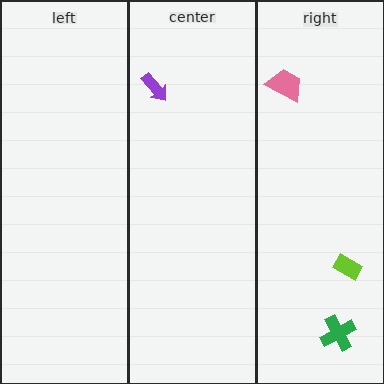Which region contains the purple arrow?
The center region.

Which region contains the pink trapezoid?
The right region.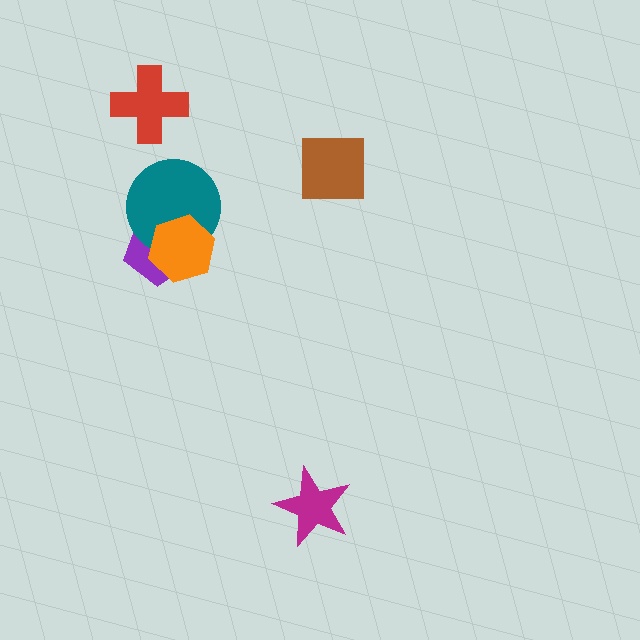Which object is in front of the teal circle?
The orange hexagon is in front of the teal circle.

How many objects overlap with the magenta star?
0 objects overlap with the magenta star.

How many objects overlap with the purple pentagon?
2 objects overlap with the purple pentagon.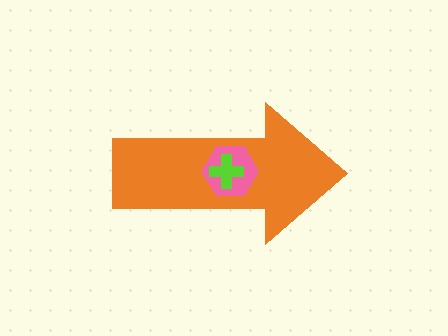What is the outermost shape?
The orange arrow.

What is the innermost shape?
The lime cross.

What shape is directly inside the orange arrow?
The pink hexagon.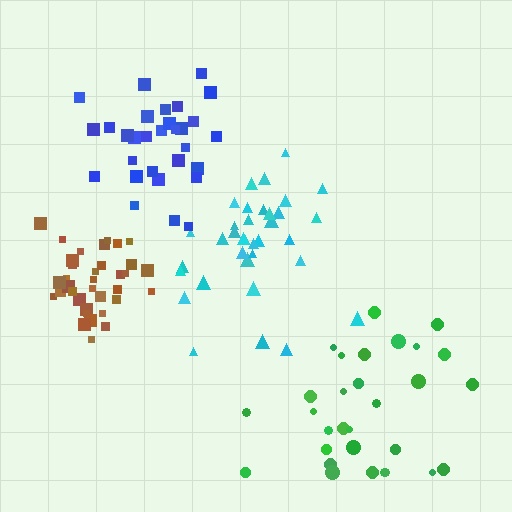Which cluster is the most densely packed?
Brown.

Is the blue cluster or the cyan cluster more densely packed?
Blue.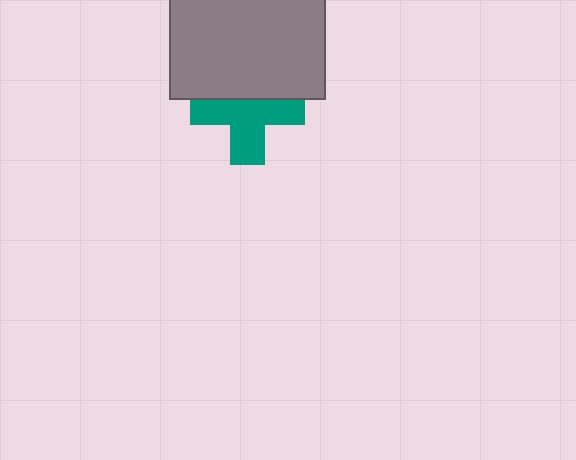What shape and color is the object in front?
The object in front is a gray rectangle.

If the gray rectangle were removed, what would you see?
You would see the complete teal cross.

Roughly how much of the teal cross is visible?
About half of it is visible (roughly 63%).